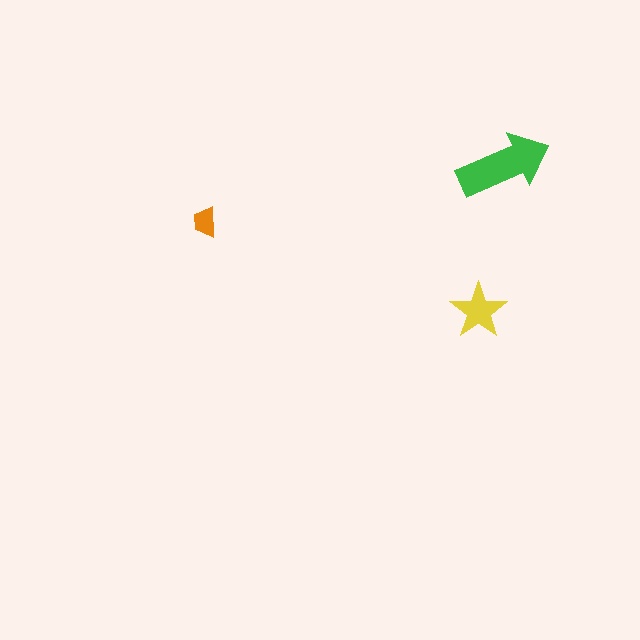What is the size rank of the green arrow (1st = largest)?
1st.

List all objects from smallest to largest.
The orange trapezoid, the yellow star, the green arrow.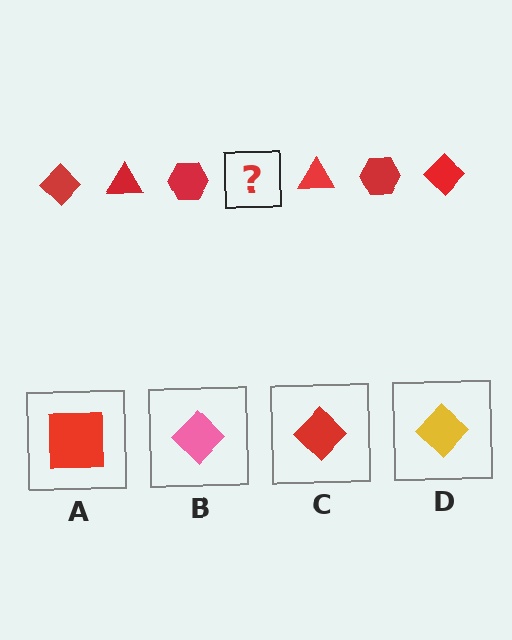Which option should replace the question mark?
Option C.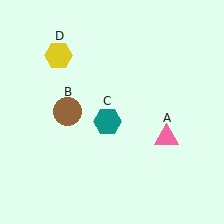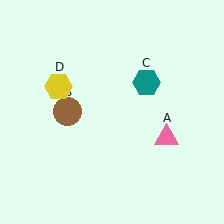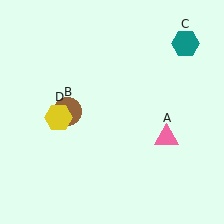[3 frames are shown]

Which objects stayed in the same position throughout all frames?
Pink triangle (object A) and brown circle (object B) remained stationary.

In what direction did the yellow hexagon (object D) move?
The yellow hexagon (object D) moved down.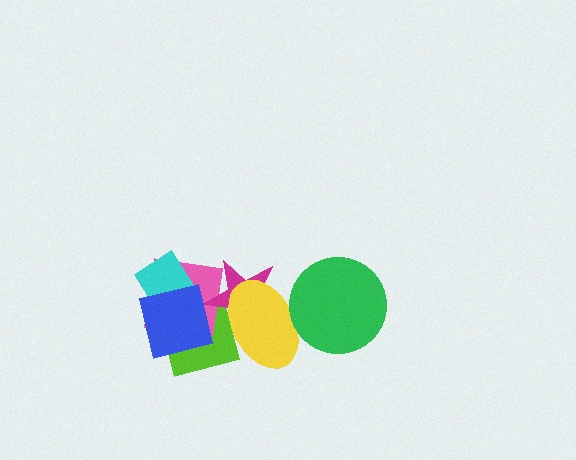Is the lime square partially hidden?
Yes, it is partially covered by another shape.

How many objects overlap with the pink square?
5 objects overlap with the pink square.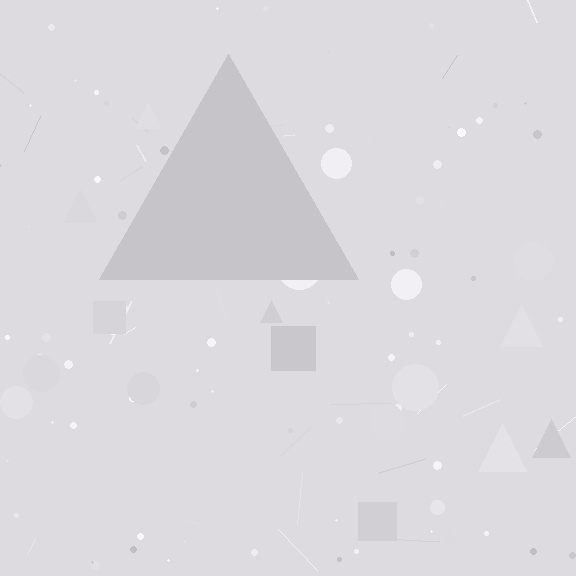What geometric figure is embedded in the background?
A triangle is embedded in the background.